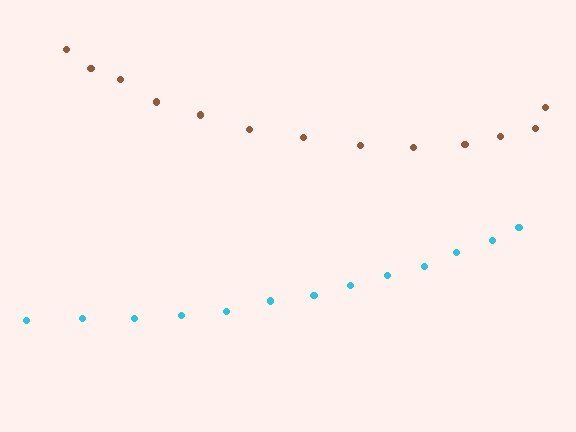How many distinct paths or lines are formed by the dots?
There are 2 distinct paths.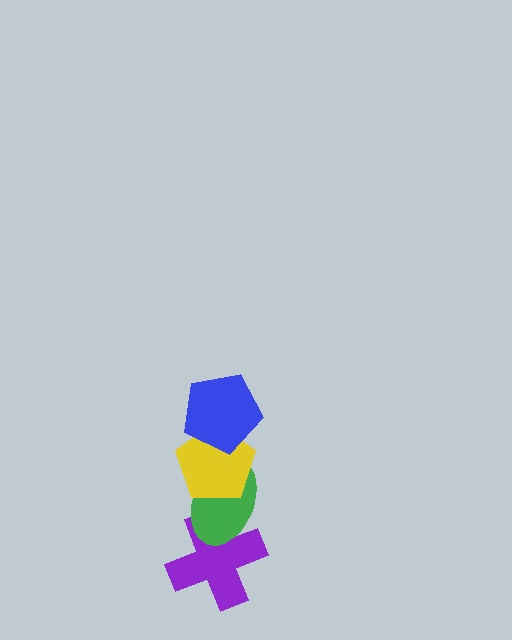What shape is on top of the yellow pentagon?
The blue pentagon is on top of the yellow pentagon.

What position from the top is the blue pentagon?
The blue pentagon is 1st from the top.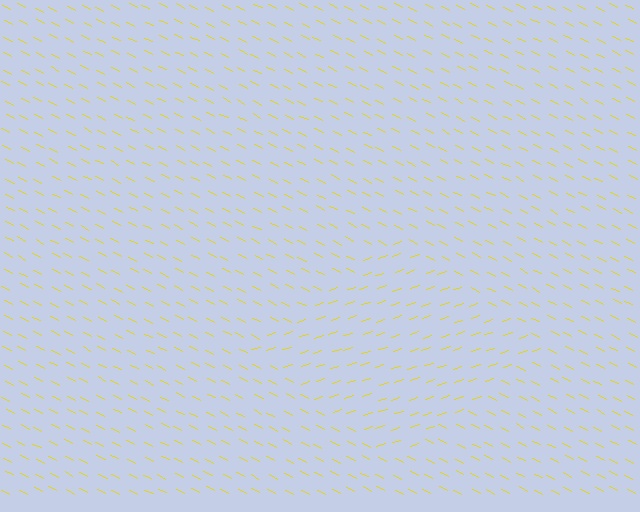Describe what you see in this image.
The image is filled with small yellow line segments. A diamond region in the image has lines oriented differently from the surrounding lines, creating a visible texture boundary.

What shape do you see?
I see a diamond.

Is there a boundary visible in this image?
Yes, there is a texture boundary formed by a change in line orientation.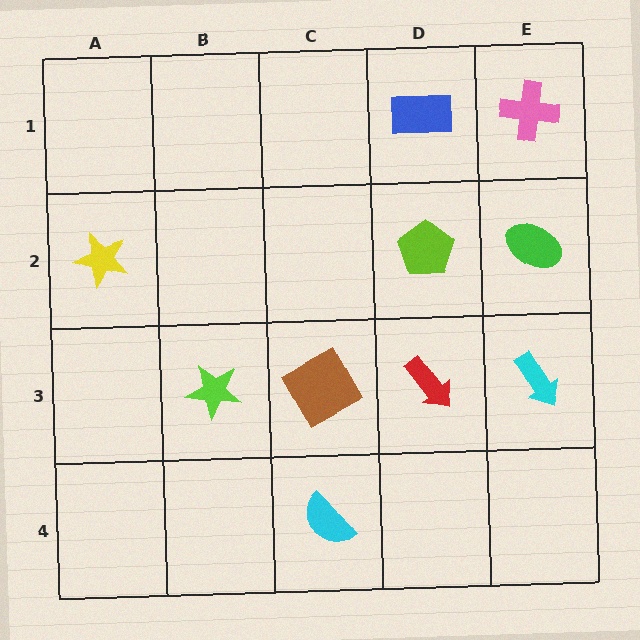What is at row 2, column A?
A yellow star.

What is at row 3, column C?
A brown square.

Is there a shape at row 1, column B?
No, that cell is empty.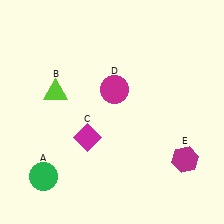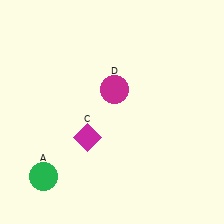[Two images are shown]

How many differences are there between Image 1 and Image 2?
There are 2 differences between the two images.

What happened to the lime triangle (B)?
The lime triangle (B) was removed in Image 2. It was in the top-left area of Image 1.